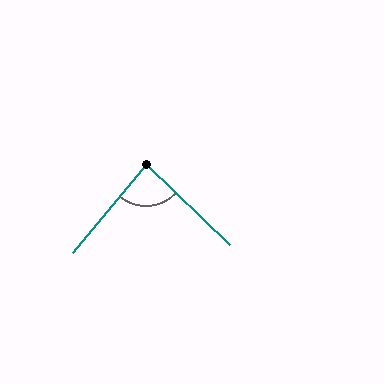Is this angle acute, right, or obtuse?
It is approximately a right angle.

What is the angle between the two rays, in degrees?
Approximately 85 degrees.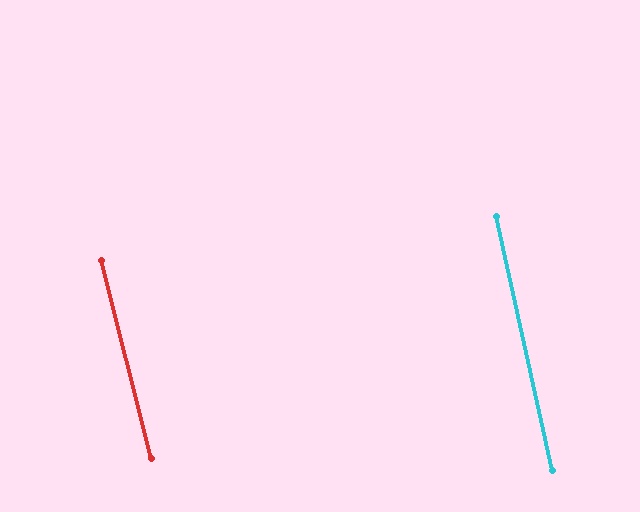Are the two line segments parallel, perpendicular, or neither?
Parallel — their directions differ by only 1.8°.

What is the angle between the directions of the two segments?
Approximately 2 degrees.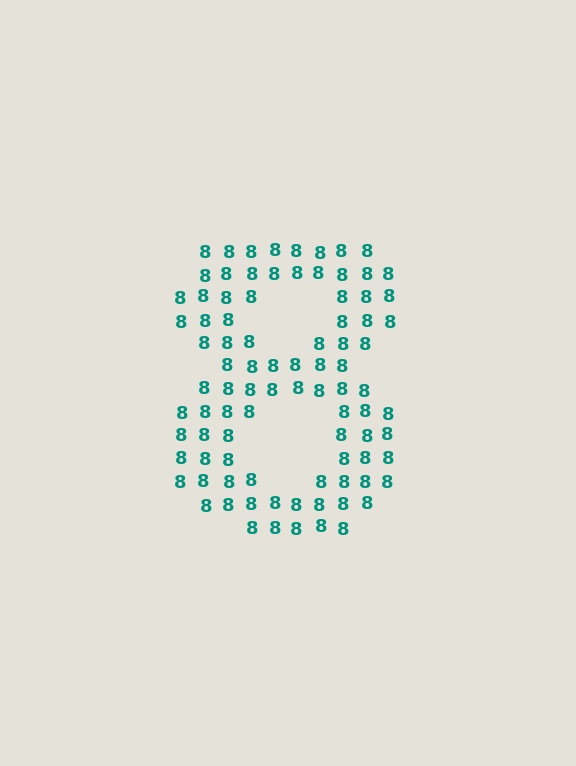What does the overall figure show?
The overall figure shows the digit 8.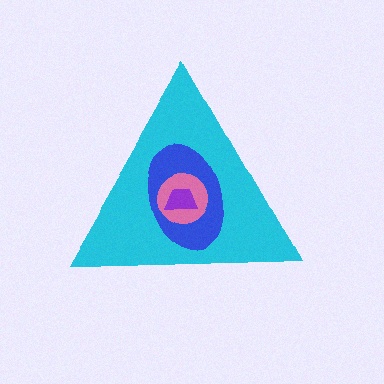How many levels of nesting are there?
4.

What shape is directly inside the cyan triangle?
The blue ellipse.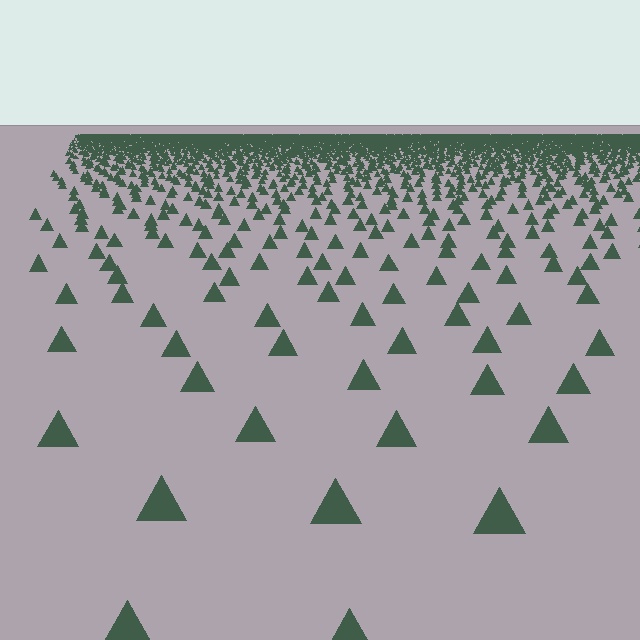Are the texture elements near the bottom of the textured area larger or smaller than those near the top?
Larger. Near the bottom, elements are closer to the viewer and appear at a bigger on-screen size.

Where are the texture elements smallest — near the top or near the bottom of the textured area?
Near the top.